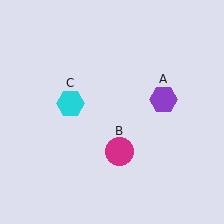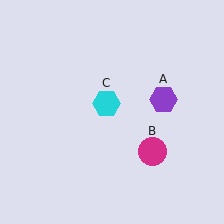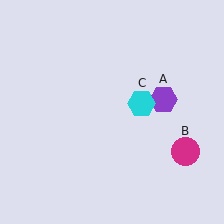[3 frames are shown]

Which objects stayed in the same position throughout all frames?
Purple hexagon (object A) remained stationary.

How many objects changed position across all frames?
2 objects changed position: magenta circle (object B), cyan hexagon (object C).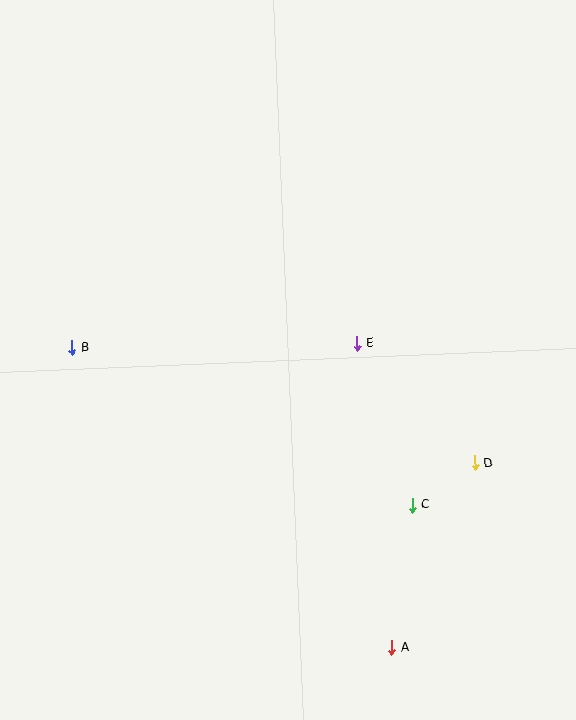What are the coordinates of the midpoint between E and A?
The midpoint between E and A is at (374, 496).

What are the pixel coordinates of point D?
Point D is at (475, 463).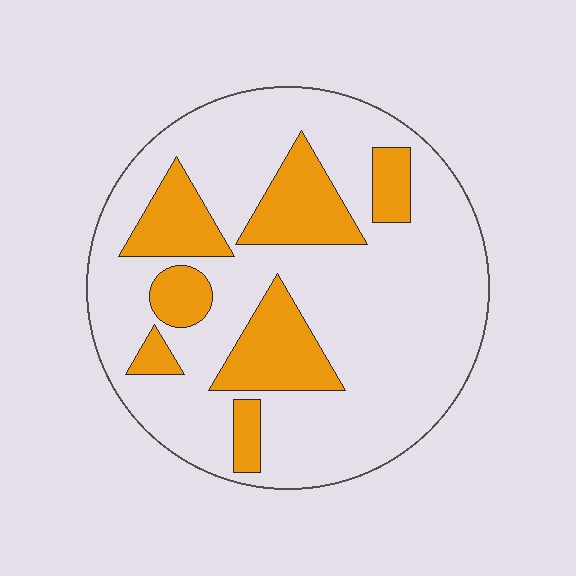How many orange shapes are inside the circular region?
7.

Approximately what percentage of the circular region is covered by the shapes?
Approximately 25%.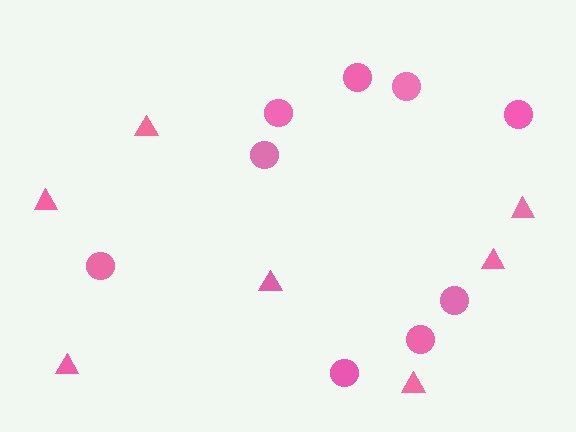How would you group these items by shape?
There are 2 groups: one group of circles (9) and one group of triangles (7).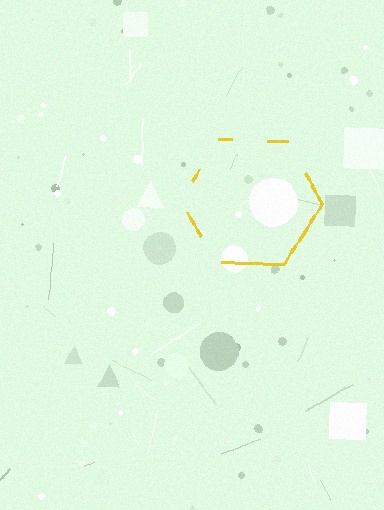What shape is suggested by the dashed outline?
The dashed outline suggests a hexagon.